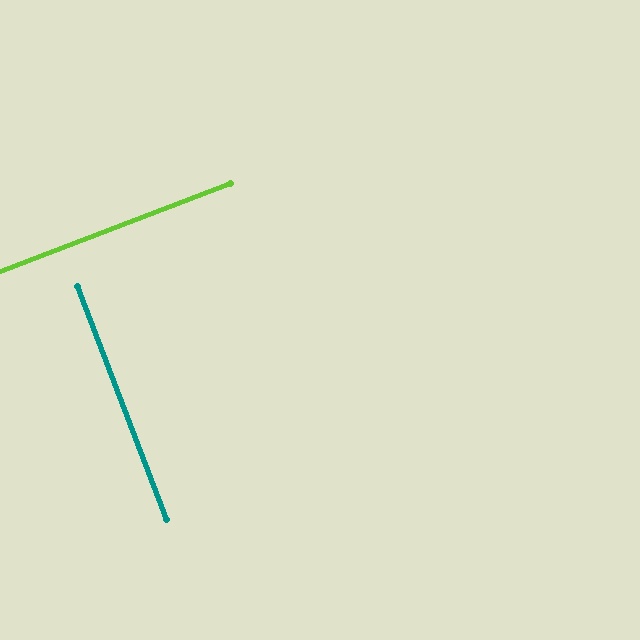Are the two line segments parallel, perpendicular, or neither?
Perpendicular — they meet at approximately 90°.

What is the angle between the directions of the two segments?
Approximately 90 degrees.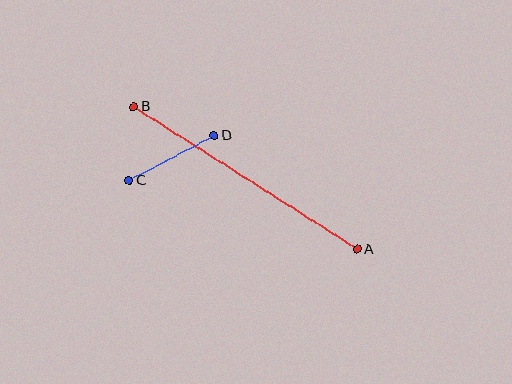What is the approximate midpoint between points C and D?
The midpoint is at approximately (172, 158) pixels.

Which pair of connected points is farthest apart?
Points A and B are farthest apart.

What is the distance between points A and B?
The distance is approximately 265 pixels.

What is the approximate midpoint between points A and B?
The midpoint is at approximately (245, 178) pixels.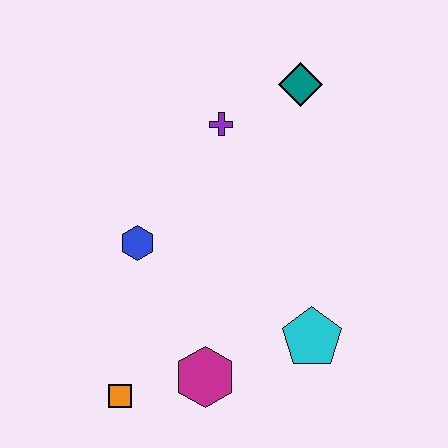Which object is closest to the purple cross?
The teal diamond is closest to the purple cross.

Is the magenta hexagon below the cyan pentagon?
Yes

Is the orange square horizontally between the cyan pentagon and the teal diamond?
No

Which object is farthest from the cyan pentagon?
The teal diamond is farthest from the cyan pentagon.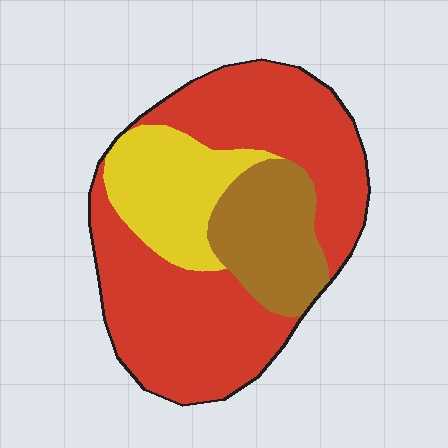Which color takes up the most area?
Red, at roughly 60%.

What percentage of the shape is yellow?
Yellow takes up between a sixth and a third of the shape.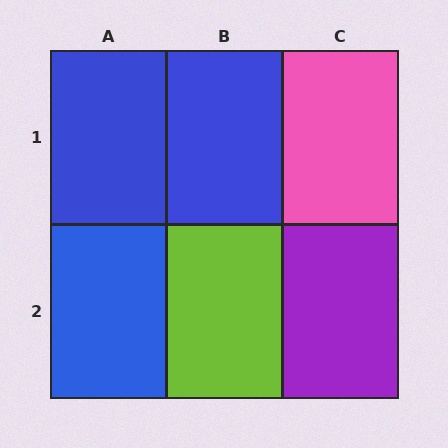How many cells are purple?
1 cell is purple.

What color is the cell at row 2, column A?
Blue.